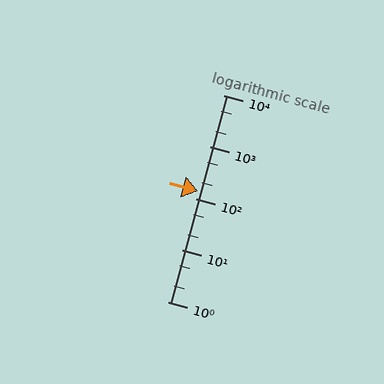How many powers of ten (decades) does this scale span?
The scale spans 4 decades, from 1 to 10000.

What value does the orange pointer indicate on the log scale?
The pointer indicates approximately 140.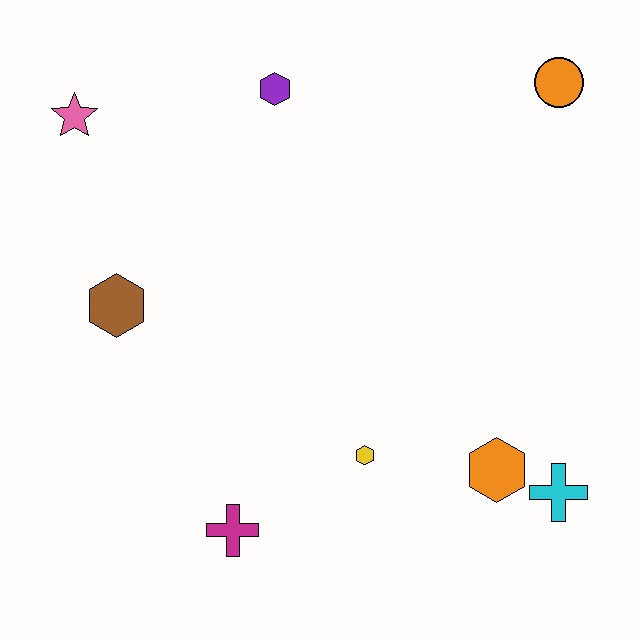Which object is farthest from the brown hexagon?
The orange circle is farthest from the brown hexagon.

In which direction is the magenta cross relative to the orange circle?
The magenta cross is below the orange circle.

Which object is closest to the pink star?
The brown hexagon is closest to the pink star.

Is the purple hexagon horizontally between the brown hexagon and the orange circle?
Yes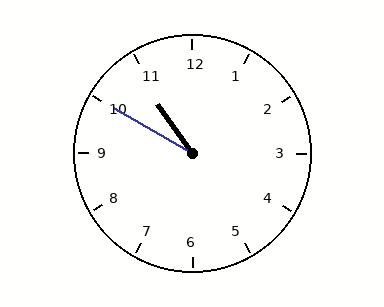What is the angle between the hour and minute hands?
Approximately 25 degrees.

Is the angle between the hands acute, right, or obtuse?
It is acute.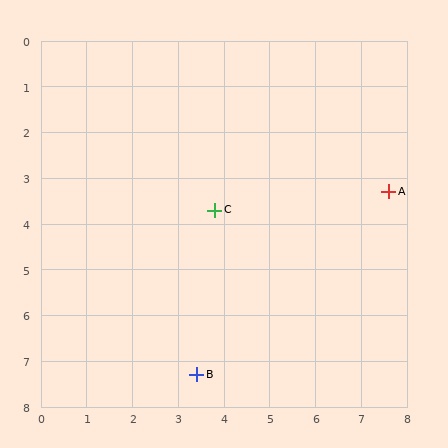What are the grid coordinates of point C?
Point C is at approximately (3.8, 3.7).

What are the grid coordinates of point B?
Point B is at approximately (3.4, 7.3).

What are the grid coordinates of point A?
Point A is at approximately (7.6, 3.3).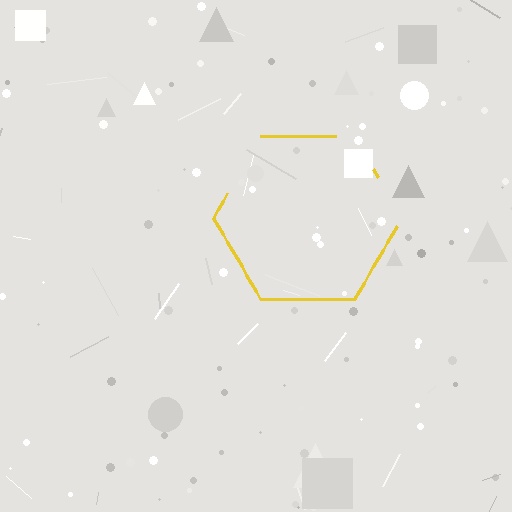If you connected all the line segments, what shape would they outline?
They would outline a hexagon.